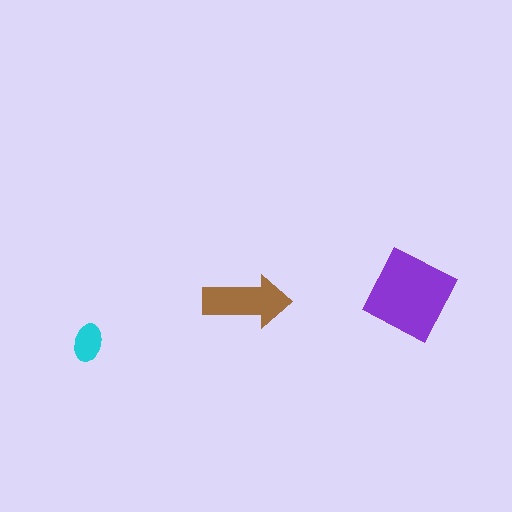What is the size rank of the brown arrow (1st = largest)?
2nd.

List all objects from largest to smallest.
The purple square, the brown arrow, the cyan ellipse.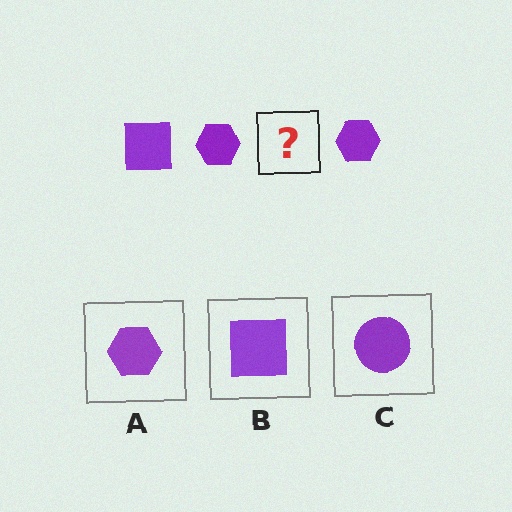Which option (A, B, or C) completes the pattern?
B.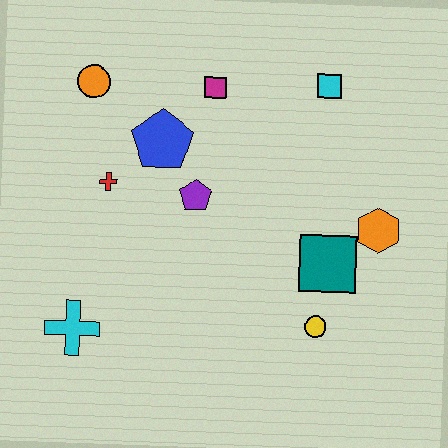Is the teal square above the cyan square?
No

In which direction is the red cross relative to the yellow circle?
The red cross is to the left of the yellow circle.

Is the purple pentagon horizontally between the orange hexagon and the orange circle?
Yes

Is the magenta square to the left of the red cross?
No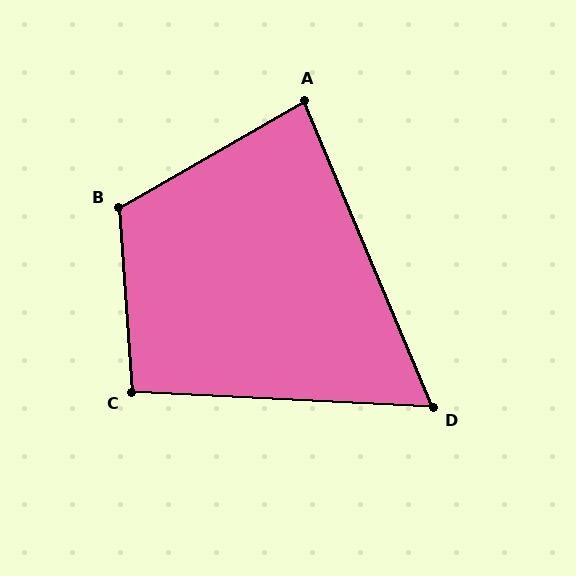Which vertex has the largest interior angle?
B, at approximately 116 degrees.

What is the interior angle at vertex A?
Approximately 83 degrees (acute).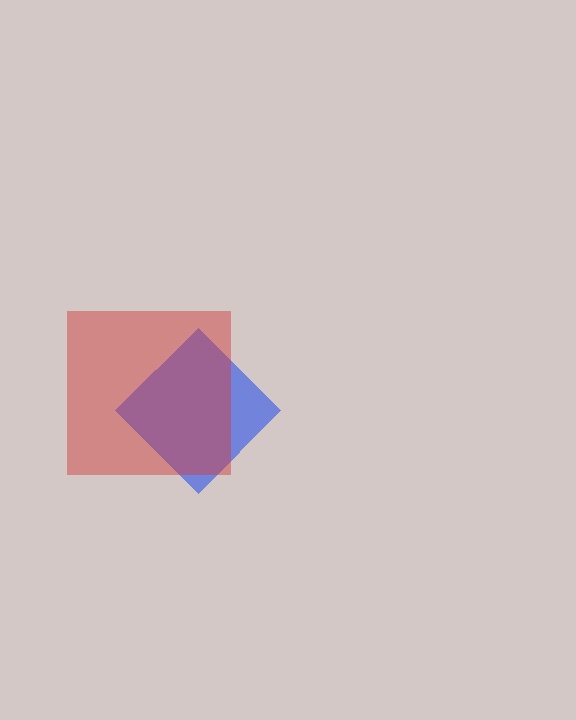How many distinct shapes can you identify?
There are 2 distinct shapes: a blue diamond, a red square.